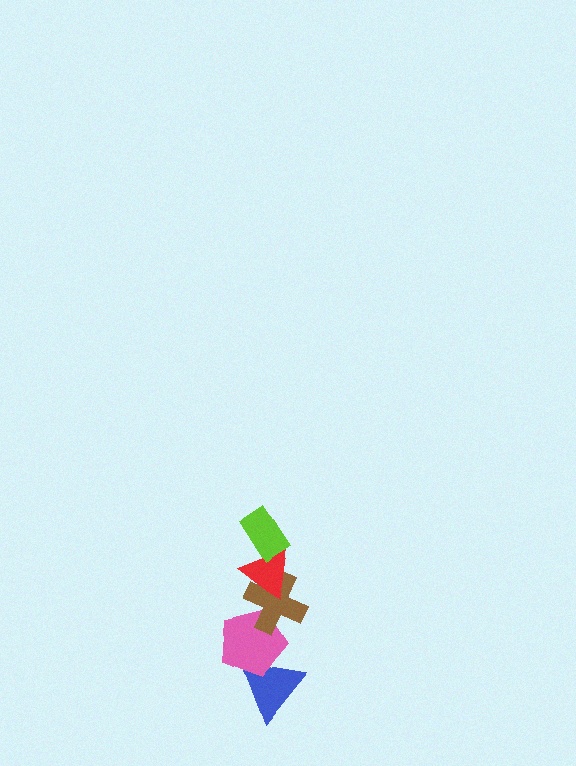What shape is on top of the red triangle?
The lime rectangle is on top of the red triangle.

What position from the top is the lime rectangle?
The lime rectangle is 1st from the top.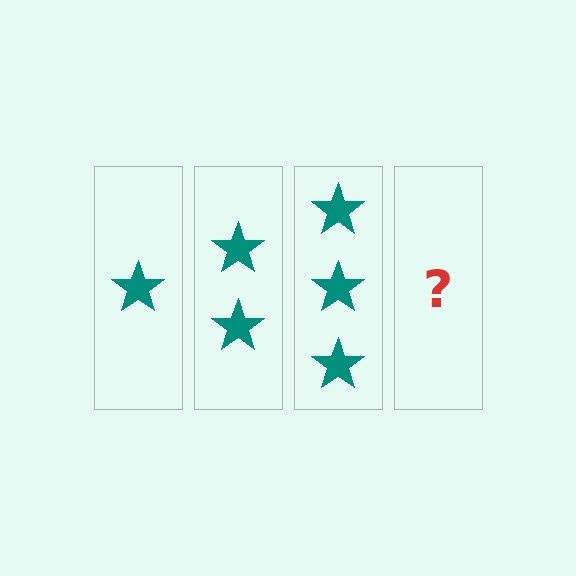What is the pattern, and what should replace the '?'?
The pattern is that each step adds one more star. The '?' should be 4 stars.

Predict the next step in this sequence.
The next step is 4 stars.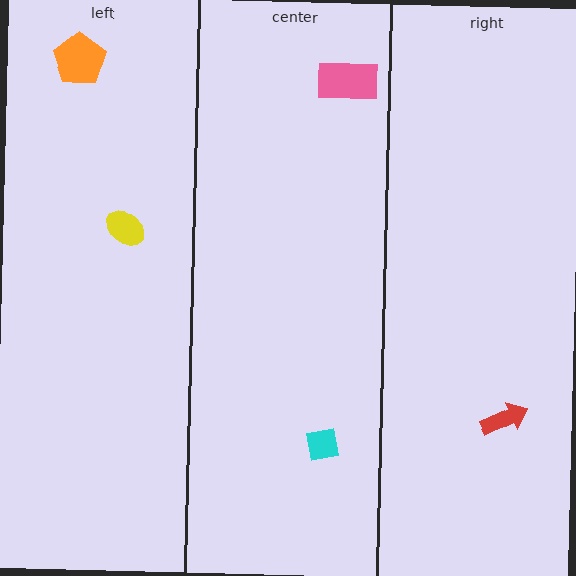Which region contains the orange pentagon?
The left region.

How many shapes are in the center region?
2.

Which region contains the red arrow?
The right region.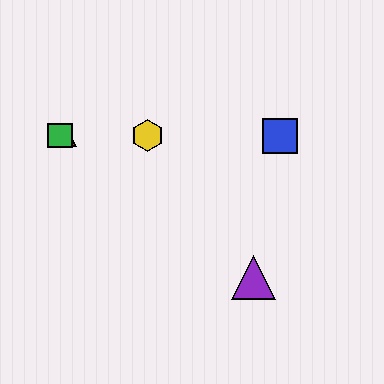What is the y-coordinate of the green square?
The green square is at y≈136.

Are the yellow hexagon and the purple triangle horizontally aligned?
No, the yellow hexagon is at y≈136 and the purple triangle is at y≈278.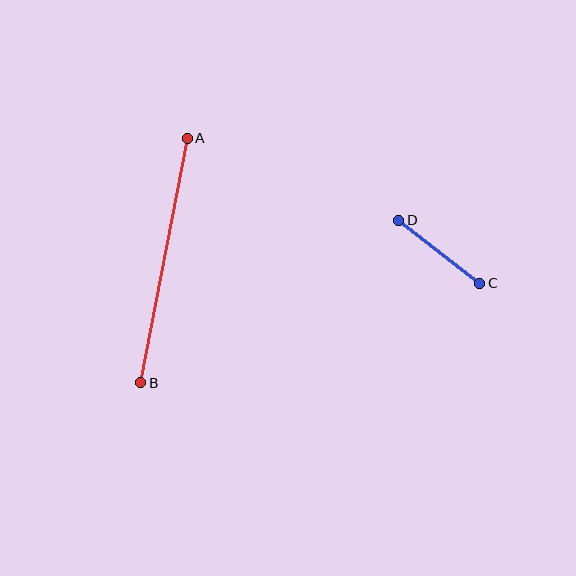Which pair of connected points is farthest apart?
Points A and B are farthest apart.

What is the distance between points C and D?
The distance is approximately 103 pixels.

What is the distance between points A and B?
The distance is approximately 249 pixels.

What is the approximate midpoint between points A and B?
The midpoint is at approximately (164, 260) pixels.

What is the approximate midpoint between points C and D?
The midpoint is at approximately (439, 252) pixels.